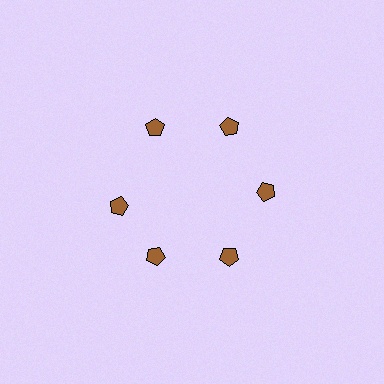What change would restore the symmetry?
The symmetry would be restored by rotating it back into even spacing with its neighbors so that all 6 pentagons sit at equal angles and equal distance from the center.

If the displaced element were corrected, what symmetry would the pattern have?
It would have 6-fold rotational symmetry — the pattern would map onto itself every 60 degrees.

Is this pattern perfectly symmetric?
No. The 6 brown pentagons are arranged in a ring, but one element near the 9 o'clock position is rotated out of alignment along the ring, breaking the 6-fold rotational symmetry.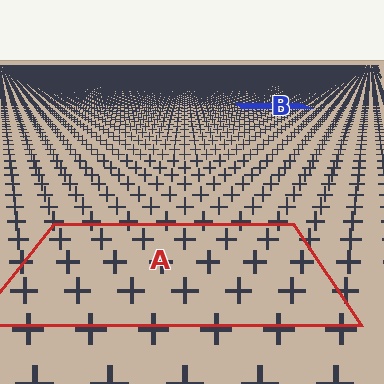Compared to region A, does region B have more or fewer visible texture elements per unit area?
Region B has more texture elements per unit area — they are packed more densely because it is farther away.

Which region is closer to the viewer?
Region A is closer. The texture elements there are larger and more spread out.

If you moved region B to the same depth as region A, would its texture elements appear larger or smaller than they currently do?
They would appear larger. At a closer depth, the same texture elements are projected at a bigger on-screen size.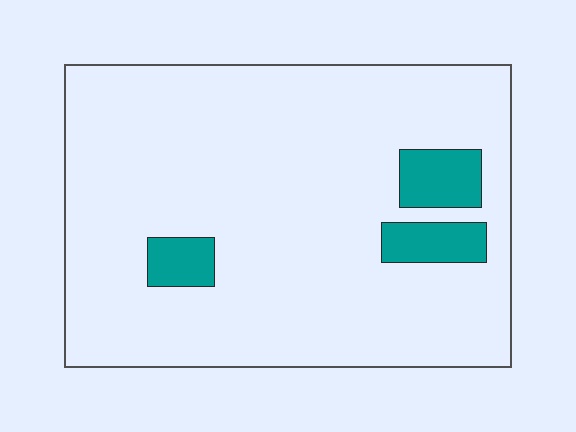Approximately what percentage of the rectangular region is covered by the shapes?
Approximately 10%.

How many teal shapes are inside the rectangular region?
3.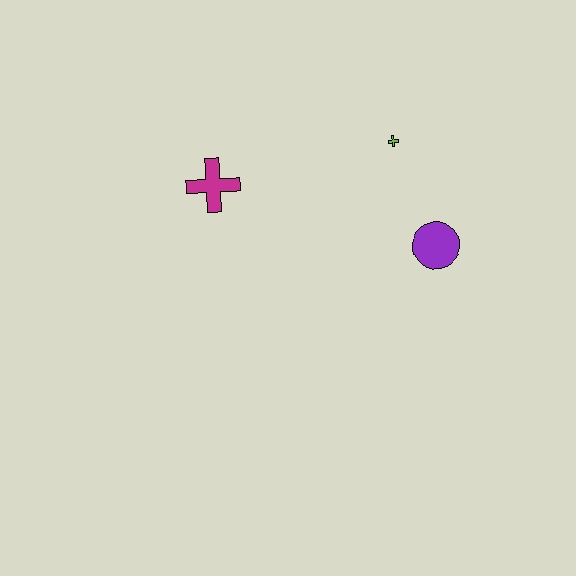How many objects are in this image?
There are 3 objects.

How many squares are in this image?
There are no squares.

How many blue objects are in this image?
There are no blue objects.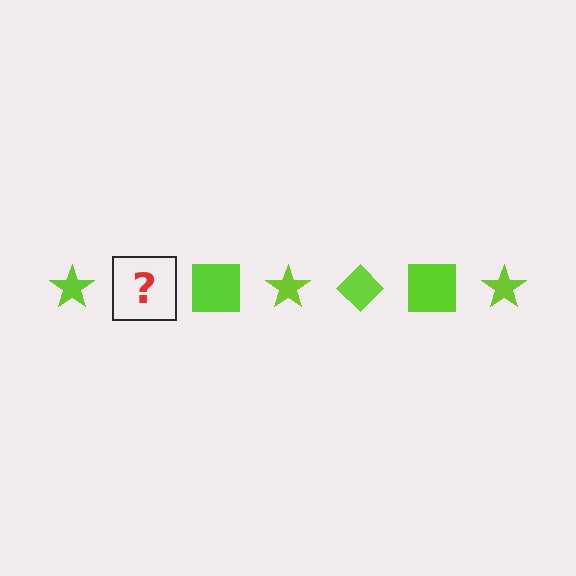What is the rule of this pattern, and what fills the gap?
The rule is that the pattern cycles through star, diamond, square shapes in lime. The gap should be filled with a lime diamond.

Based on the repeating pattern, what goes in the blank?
The blank should be a lime diamond.